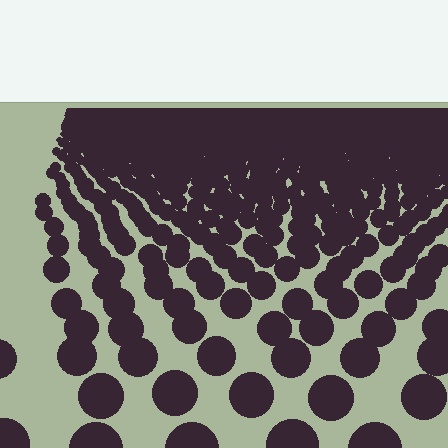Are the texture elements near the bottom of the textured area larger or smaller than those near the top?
Larger. Near the bottom, elements are closer to the viewer and appear at a bigger on-screen size.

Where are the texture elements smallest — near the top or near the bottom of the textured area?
Near the top.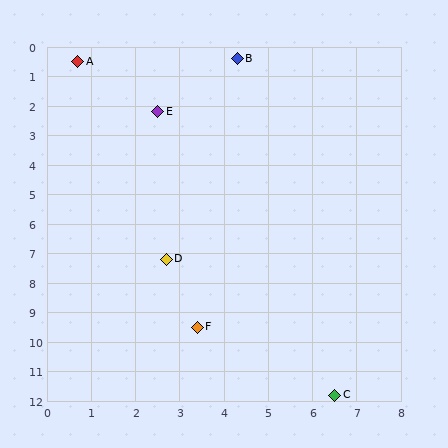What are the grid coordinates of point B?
Point B is at approximately (4.3, 0.4).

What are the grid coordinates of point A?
Point A is at approximately (0.7, 0.5).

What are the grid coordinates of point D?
Point D is at approximately (2.7, 7.2).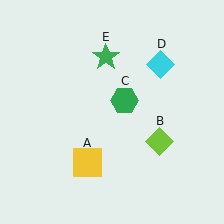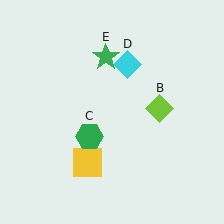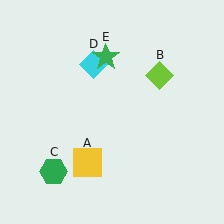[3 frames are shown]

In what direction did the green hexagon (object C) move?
The green hexagon (object C) moved down and to the left.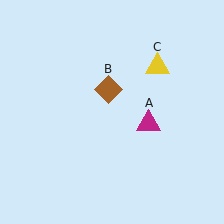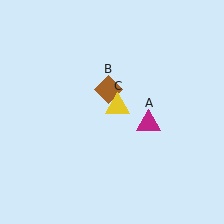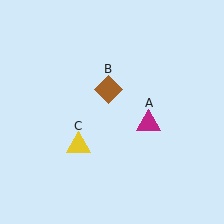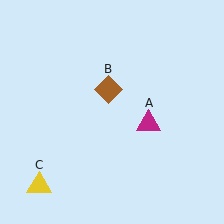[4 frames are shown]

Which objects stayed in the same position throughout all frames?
Magenta triangle (object A) and brown diamond (object B) remained stationary.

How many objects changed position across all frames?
1 object changed position: yellow triangle (object C).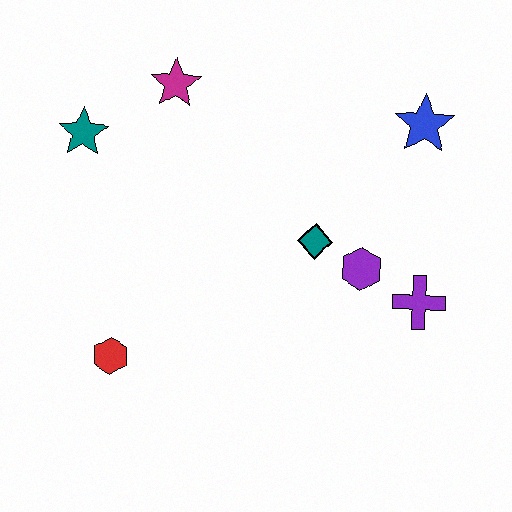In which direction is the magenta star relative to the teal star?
The magenta star is to the right of the teal star.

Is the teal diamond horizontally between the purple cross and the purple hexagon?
No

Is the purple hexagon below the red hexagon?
No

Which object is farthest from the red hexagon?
The blue star is farthest from the red hexagon.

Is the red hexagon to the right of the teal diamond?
No